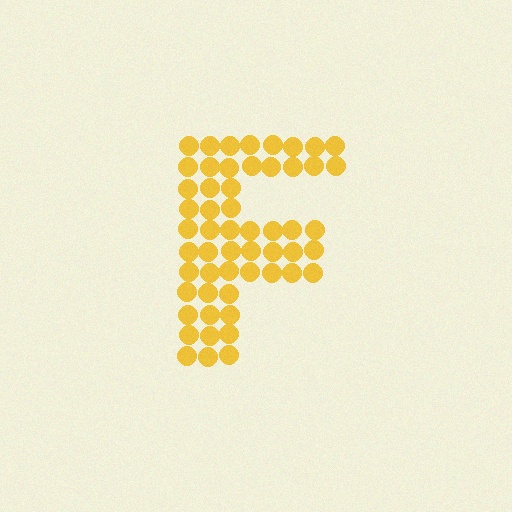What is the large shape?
The large shape is the letter F.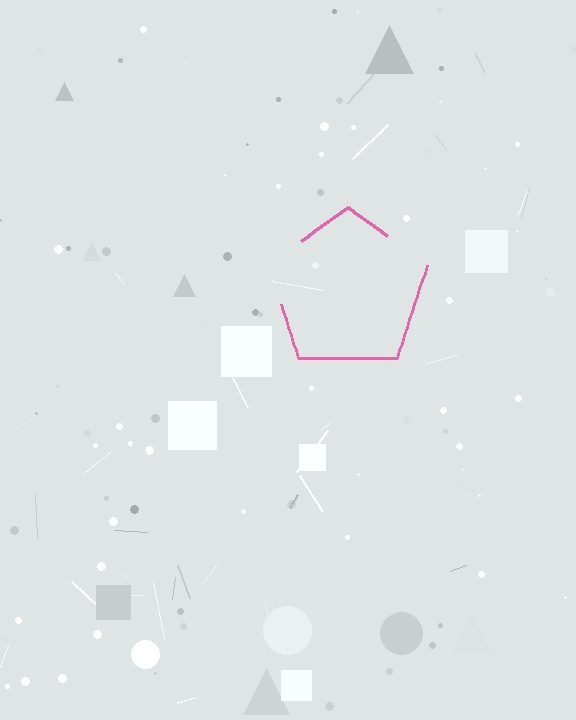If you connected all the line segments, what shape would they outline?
They would outline a pentagon.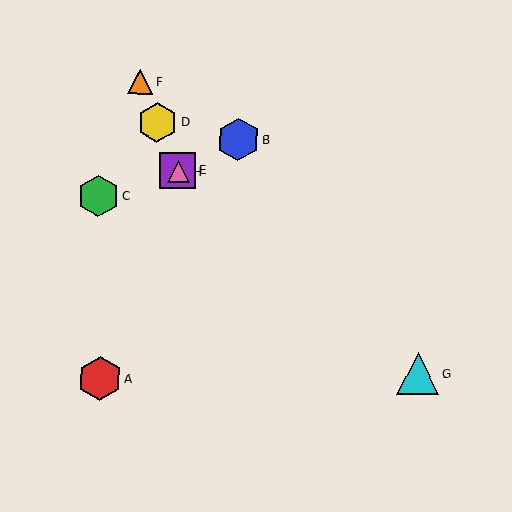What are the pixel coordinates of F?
Object F is at (140, 81).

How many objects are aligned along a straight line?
4 objects (D, E, F, H) are aligned along a straight line.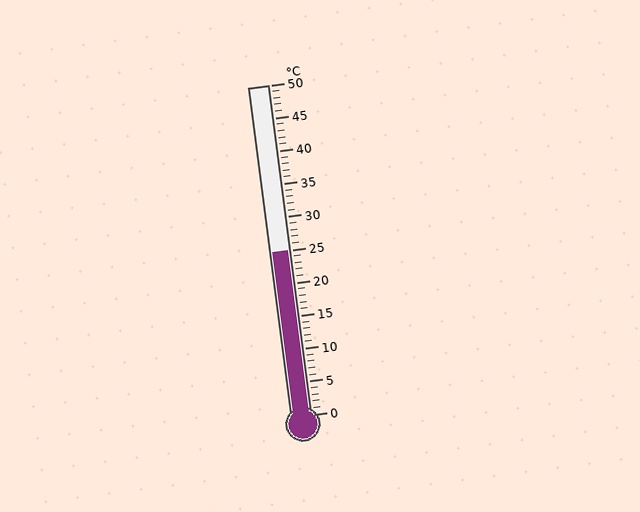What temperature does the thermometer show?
The thermometer shows approximately 25°C.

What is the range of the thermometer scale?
The thermometer scale ranges from 0°C to 50°C.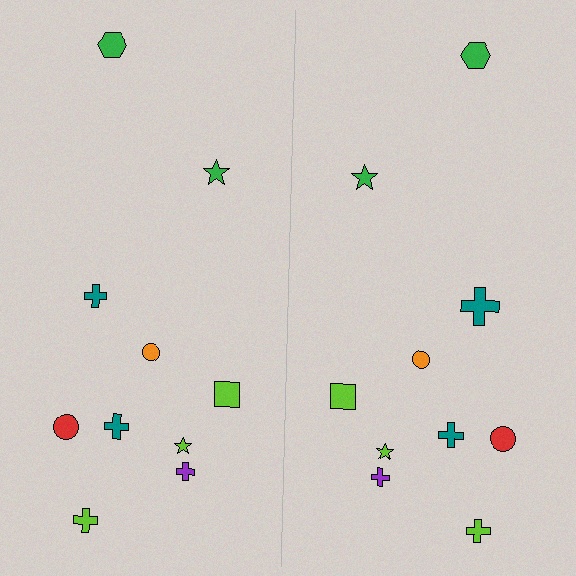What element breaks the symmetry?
The teal cross on the right side has a different size than its mirror counterpart.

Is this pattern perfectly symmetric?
No, the pattern is not perfectly symmetric. The teal cross on the right side has a different size than its mirror counterpart.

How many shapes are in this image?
There are 20 shapes in this image.